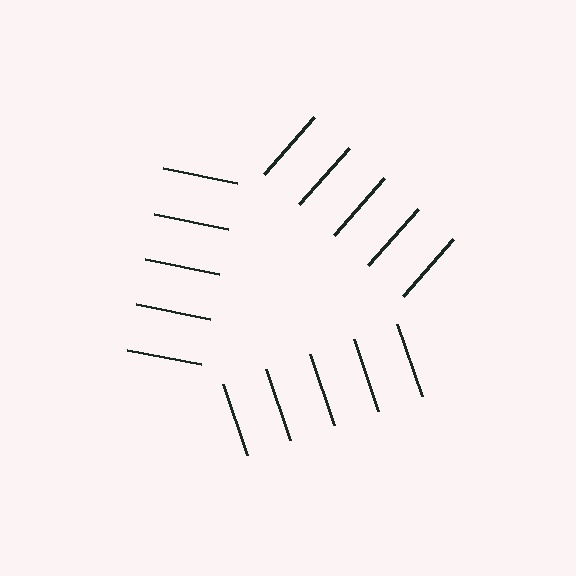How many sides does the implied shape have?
3 sides — the line-ends trace a triangle.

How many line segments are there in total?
15 — 5 along each of the 3 edges.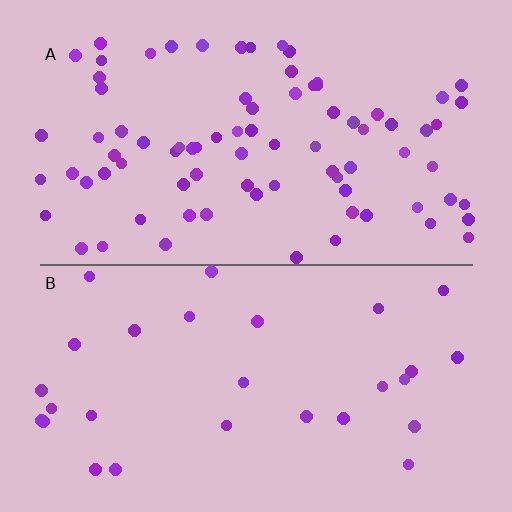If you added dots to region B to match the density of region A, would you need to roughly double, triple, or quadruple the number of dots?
Approximately triple.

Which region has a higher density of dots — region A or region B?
A (the top).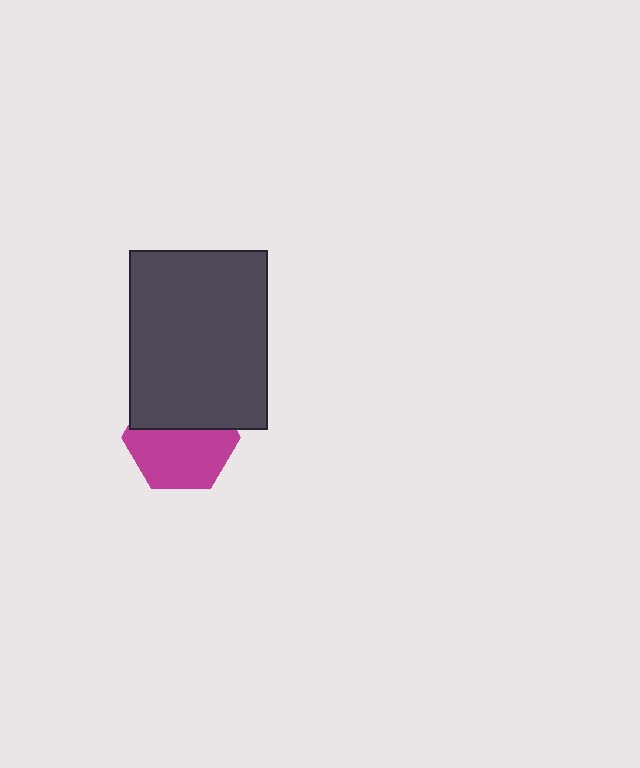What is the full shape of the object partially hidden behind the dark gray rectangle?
The partially hidden object is a magenta hexagon.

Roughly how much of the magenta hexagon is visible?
About half of it is visible (roughly 60%).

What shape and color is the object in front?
The object in front is a dark gray rectangle.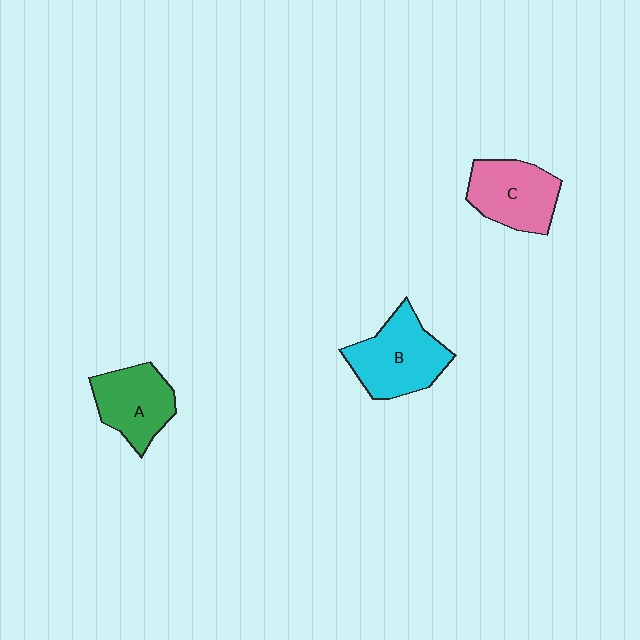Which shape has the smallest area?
Shape A (green).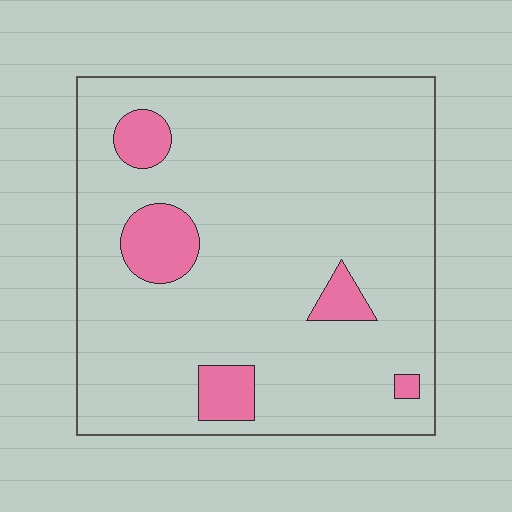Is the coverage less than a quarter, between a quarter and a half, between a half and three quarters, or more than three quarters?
Less than a quarter.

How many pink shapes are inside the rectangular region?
5.